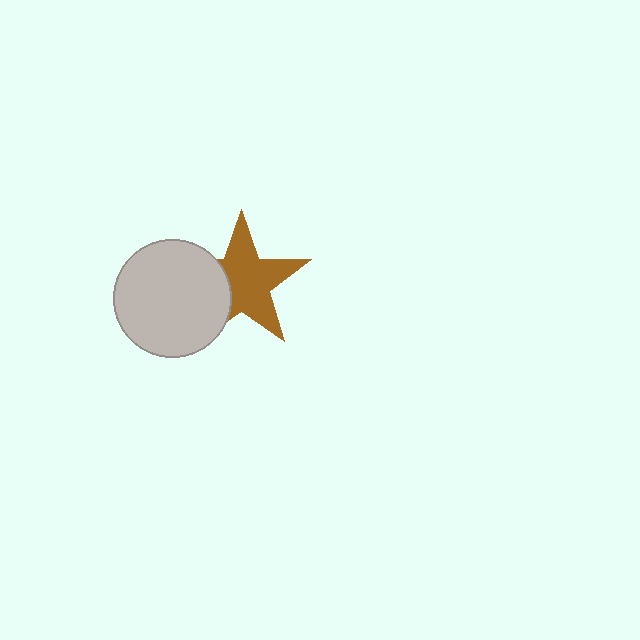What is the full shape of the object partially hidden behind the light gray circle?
The partially hidden object is a brown star.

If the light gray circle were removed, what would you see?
You would see the complete brown star.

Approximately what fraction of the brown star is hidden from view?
Roughly 31% of the brown star is hidden behind the light gray circle.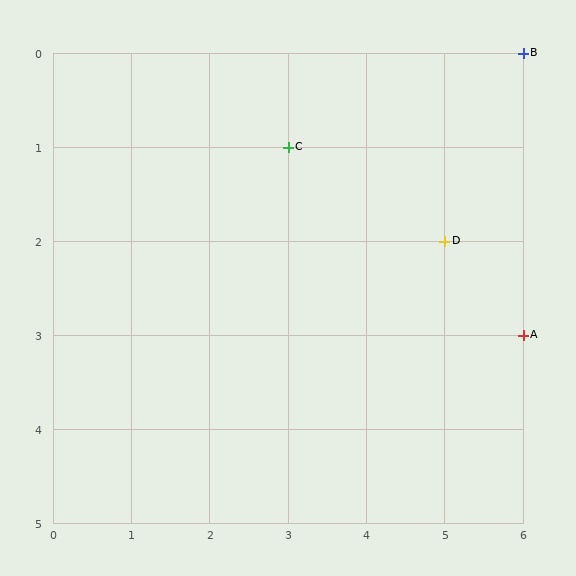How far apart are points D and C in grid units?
Points D and C are 2 columns and 1 row apart (about 2.2 grid units diagonally).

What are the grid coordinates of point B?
Point B is at grid coordinates (6, 0).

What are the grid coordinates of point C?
Point C is at grid coordinates (3, 1).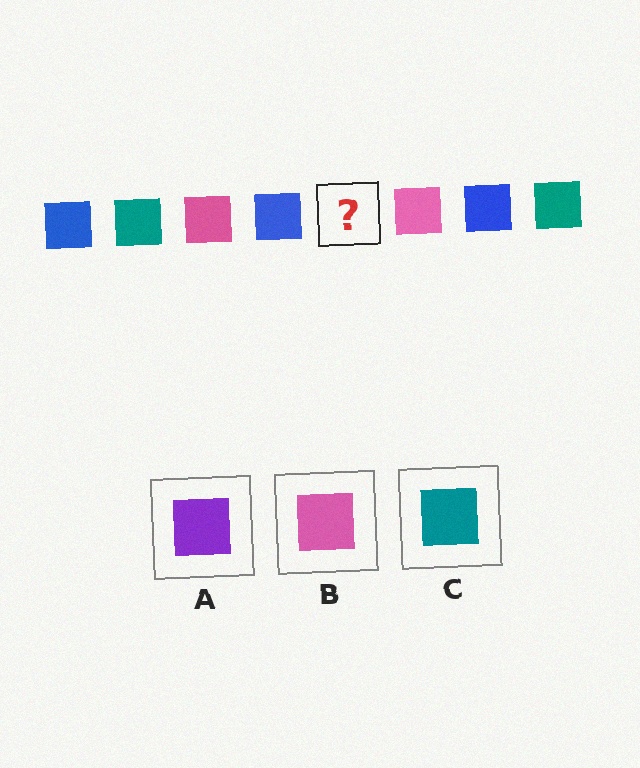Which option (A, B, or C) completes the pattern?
C.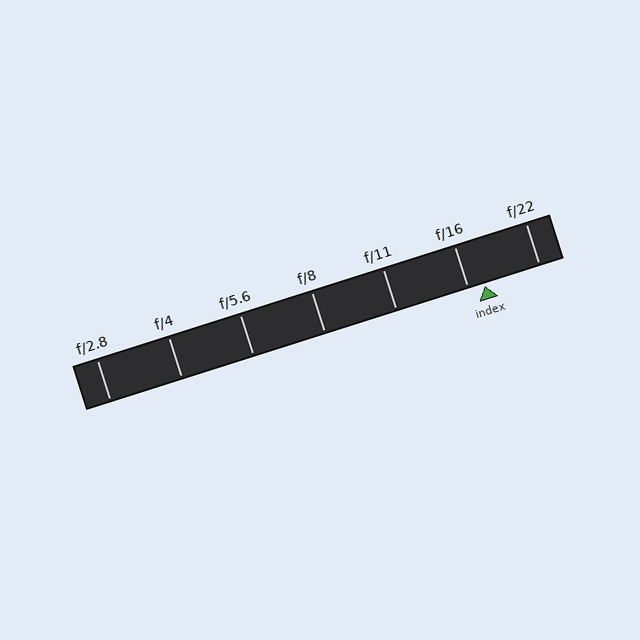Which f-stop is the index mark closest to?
The index mark is closest to f/16.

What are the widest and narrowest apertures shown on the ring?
The widest aperture shown is f/2.8 and the narrowest is f/22.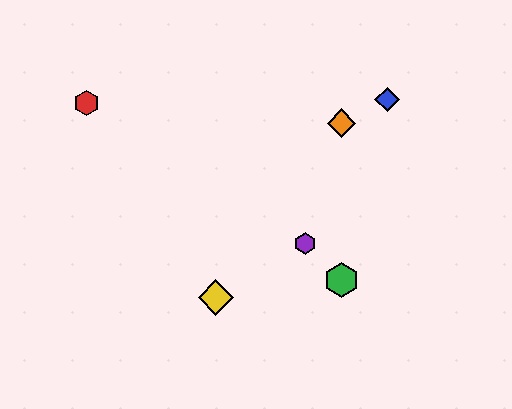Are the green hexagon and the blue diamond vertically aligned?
No, the green hexagon is at x≈341 and the blue diamond is at x≈387.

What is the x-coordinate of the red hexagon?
The red hexagon is at x≈86.